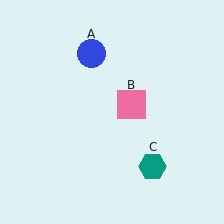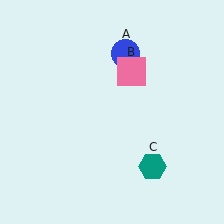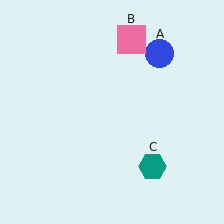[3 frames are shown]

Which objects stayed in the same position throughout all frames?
Teal hexagon (object C) remained stationary.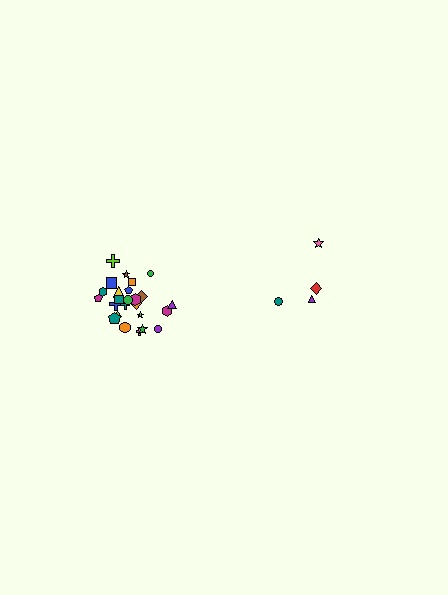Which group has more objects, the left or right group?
The left group.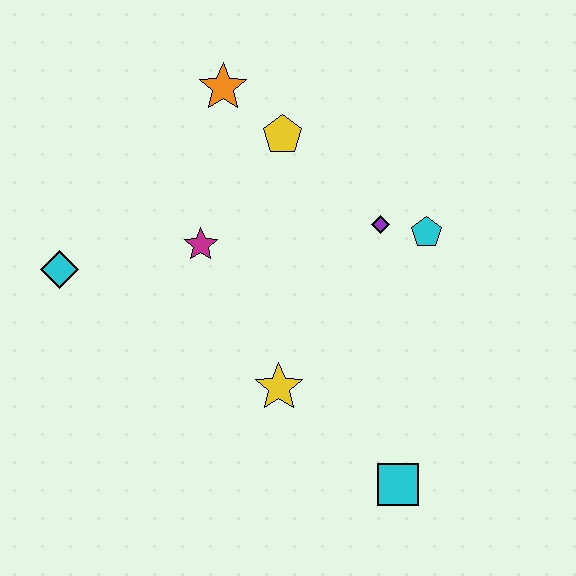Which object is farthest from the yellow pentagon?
The cyan square is farthest from the yellow pentagon.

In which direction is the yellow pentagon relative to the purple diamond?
The yellow pentagon is to the left of the purple diamond.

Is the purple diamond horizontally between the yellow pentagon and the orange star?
No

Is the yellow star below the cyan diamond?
Yes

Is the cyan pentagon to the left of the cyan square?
No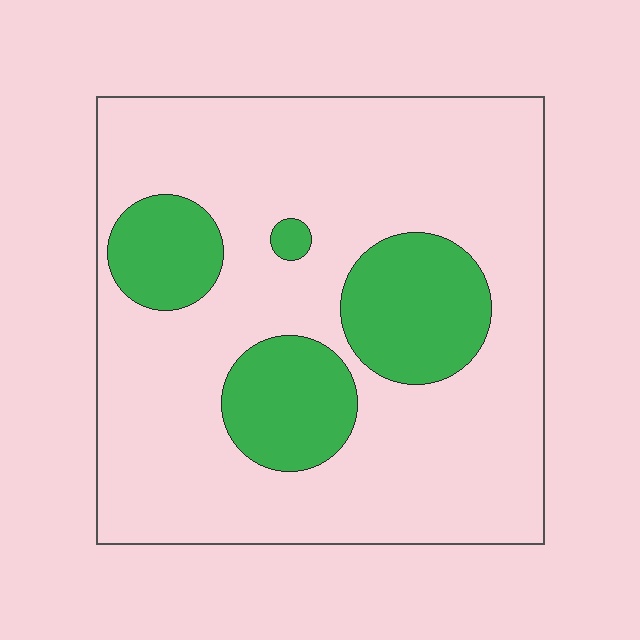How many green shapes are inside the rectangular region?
4.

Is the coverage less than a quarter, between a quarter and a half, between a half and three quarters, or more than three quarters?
Less than a quarter.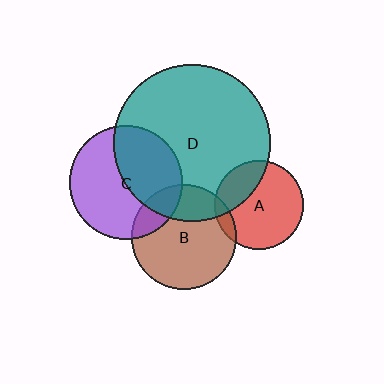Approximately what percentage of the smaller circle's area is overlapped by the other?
Approximately 20%.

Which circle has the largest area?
Circle D (teal).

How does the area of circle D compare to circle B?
Approximately 2.2 times.